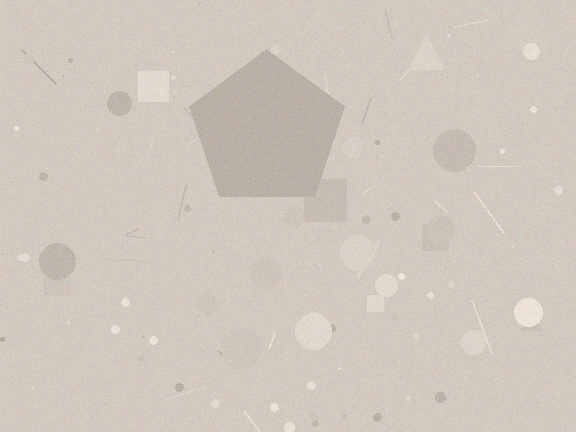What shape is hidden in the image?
A pentagon is hidden in the image.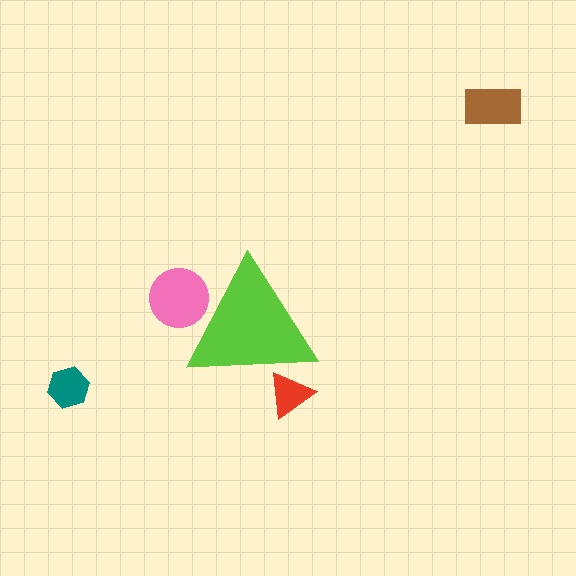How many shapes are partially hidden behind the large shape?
2 shapes are partially hidden.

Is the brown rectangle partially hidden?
No, the brown rectangle is fully visible.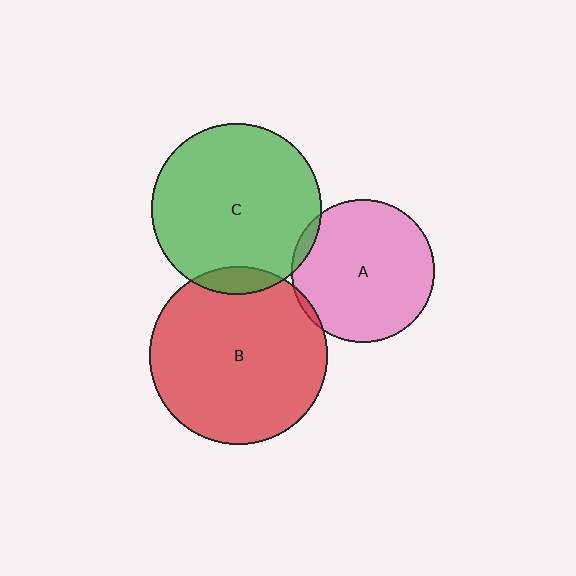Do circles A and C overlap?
Yes.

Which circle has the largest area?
Circle B (red).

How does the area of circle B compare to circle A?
Approximately 1.5 times.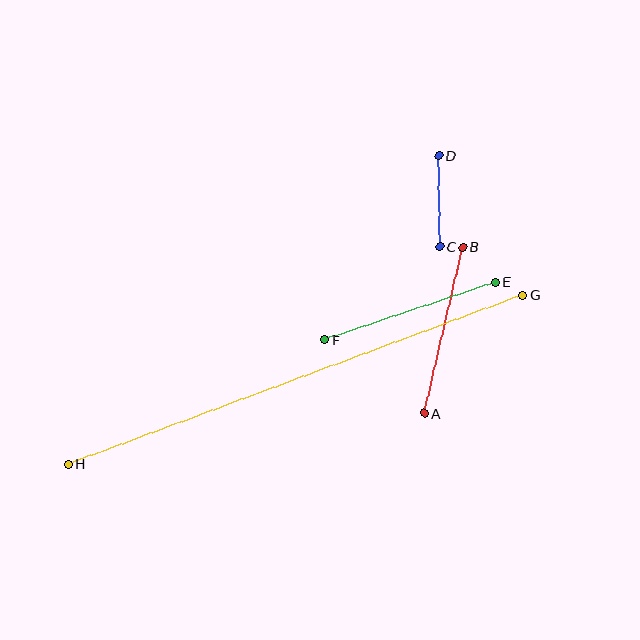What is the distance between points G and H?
The distance is approximately 485 pixels.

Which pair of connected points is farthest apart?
Points G and H are farthest apart.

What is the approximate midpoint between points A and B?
The midpoint is at approximately (444, 330) pixels.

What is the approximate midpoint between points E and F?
The midpoint is at approximately (410, 311) pixels.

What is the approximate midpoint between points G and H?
The midpoint is at approximately (296, 379) pixels.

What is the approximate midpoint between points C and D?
The midpoint is at approximately (439, 201) pixels.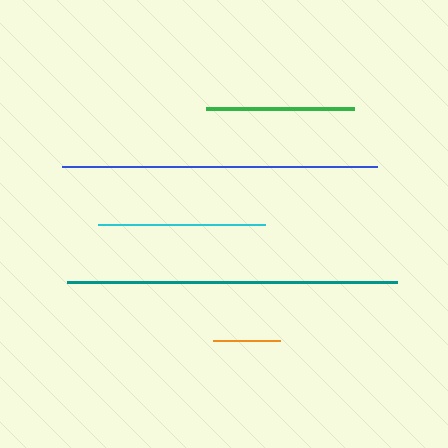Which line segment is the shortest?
The orange line is the shortest at approximately 67 pixels.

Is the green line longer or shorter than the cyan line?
The cyan line is longer than the green line.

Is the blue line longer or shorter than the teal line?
The teal line is longer than the blue line.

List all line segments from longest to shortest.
From longest to shortest: teal, blue, cyan, green, orange.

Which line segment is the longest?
The teal line is the longest at approximately 330 pixels.